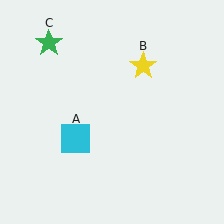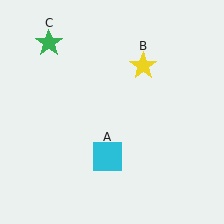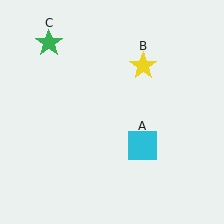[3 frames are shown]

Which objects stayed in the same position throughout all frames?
Yellow star (object B) and green star (object C) remained stationary.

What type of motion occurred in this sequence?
The cyan square (object A) rotated counterclockwise around the center of the scene.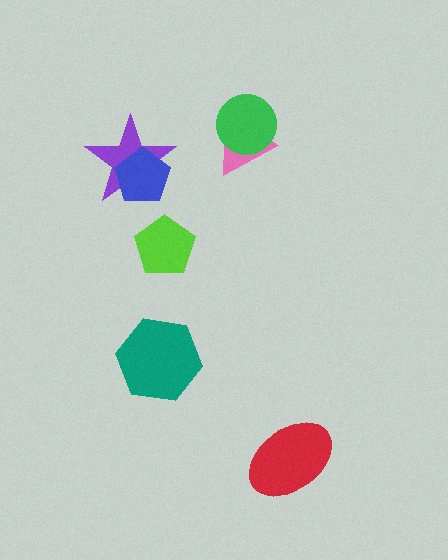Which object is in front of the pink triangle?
The green circle is in front of the pink triangle.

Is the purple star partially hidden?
Yes, it is partially covered by another shape.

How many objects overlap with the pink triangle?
1 object overlaps with the pink triangle.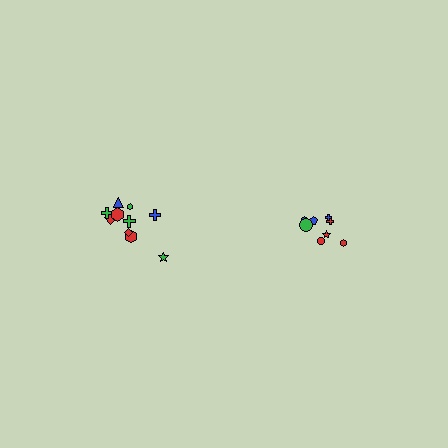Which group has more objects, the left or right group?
The left group.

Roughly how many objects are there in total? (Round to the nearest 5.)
Roughly 20 objects in total.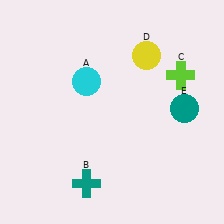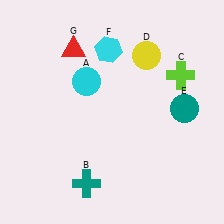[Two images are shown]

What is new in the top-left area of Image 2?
A cyan hexagon (F) was added in the top-left area of Image 2.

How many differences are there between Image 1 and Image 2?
There are 2 differences between the two images.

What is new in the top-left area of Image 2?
A red triangle (G) was added in the top-left area of Image 2.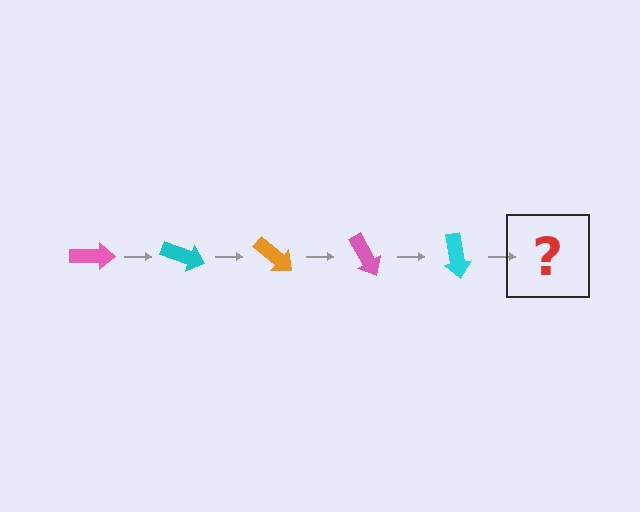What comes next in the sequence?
The next element should be an orange arrow, rotated 100 degrees from the start.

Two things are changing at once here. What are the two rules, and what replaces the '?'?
The two rules are that it rotates 20 degrees each step and the color cycles through pink, cyan, and orange. The '?' should be an orange arrow, rotated 100 degrees from the start.